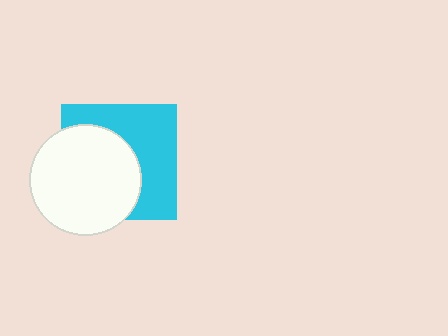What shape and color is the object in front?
The object in front is a white circle.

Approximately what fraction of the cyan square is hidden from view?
Roughly 50% of the cyan square is hidden behind the white circle.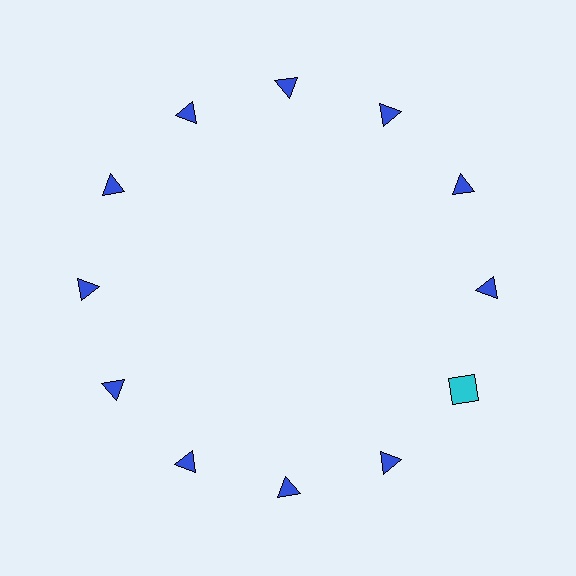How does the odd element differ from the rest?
It differs in both color (cyan instead of blue) and shape (square instead of triangle).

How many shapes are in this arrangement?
There are 12 shapes arranged in a ring pattern.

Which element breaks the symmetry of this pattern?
The cyan square at roughly the 4 o'clock position breaks the symmetry. All other shapes are blue triangles.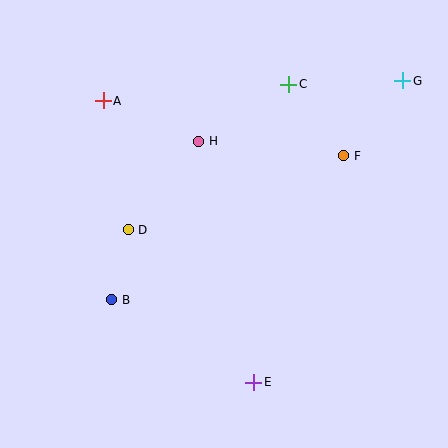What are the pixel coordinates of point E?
Point E is at (254, 382).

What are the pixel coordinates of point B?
Point B is at (112, 300).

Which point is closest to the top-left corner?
Point A is closest to the top-left corner.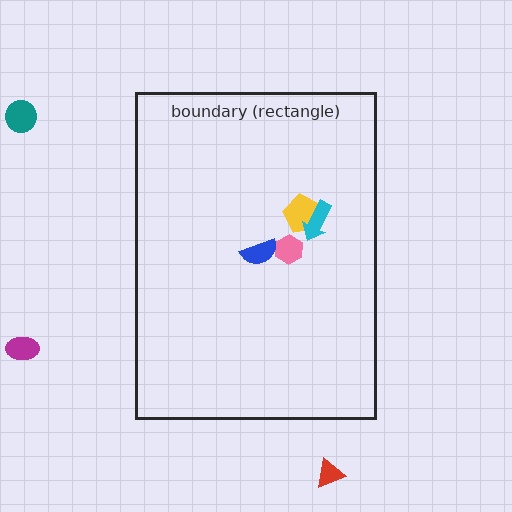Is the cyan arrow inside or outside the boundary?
Inside.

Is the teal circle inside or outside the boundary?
Outside.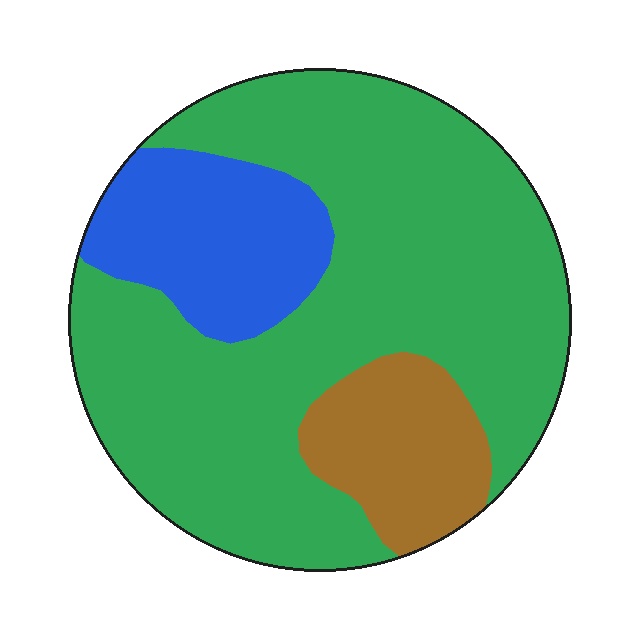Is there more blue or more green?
Green.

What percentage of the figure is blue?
Blue takes up between a sixth and a third of the figure.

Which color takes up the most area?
Green, at roughly 70%.